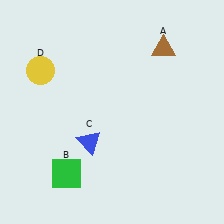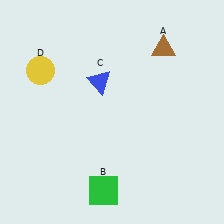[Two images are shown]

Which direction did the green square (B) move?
The green square (B) moved right.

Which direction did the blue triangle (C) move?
The blue triangle (C) moved up.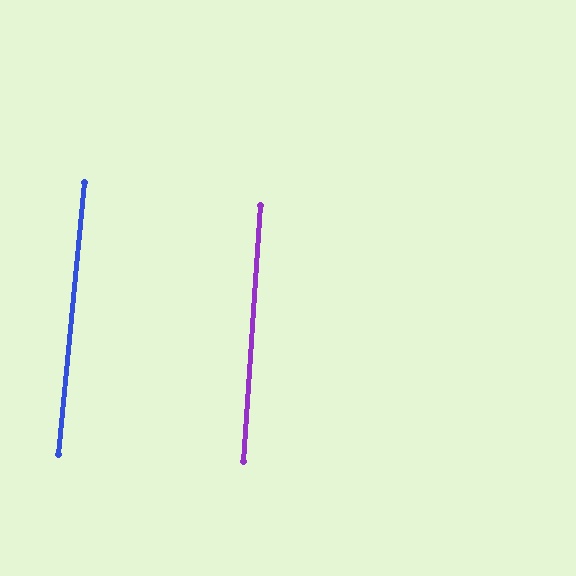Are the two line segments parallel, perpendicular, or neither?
Parallel — their directions differ by only 1.6°.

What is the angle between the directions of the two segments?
Approximately 2 degrees.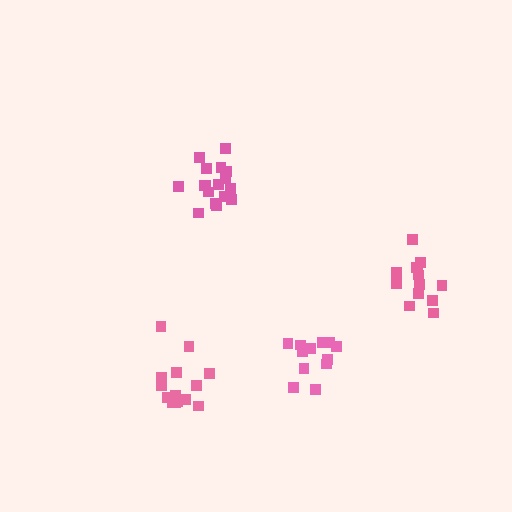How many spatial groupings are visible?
There are 4 spatial groupings.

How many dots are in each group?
Group 1: 15 dots, Group 2: 12 dots, Group 3: 17 dots, Group 4: 13 dots (57 total).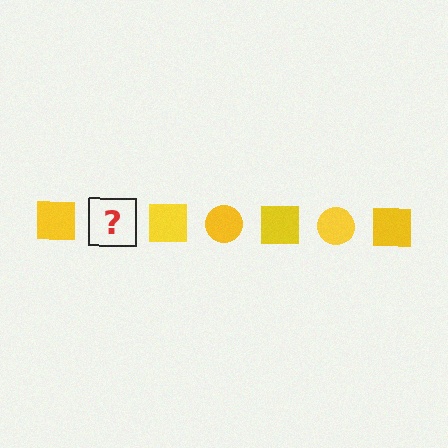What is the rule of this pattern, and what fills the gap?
The rule is that the pattern cycles through square, circle shapes in yellow. The gap should be filled with a yellow circle.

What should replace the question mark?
The question mark should be replaced with a yellow circle.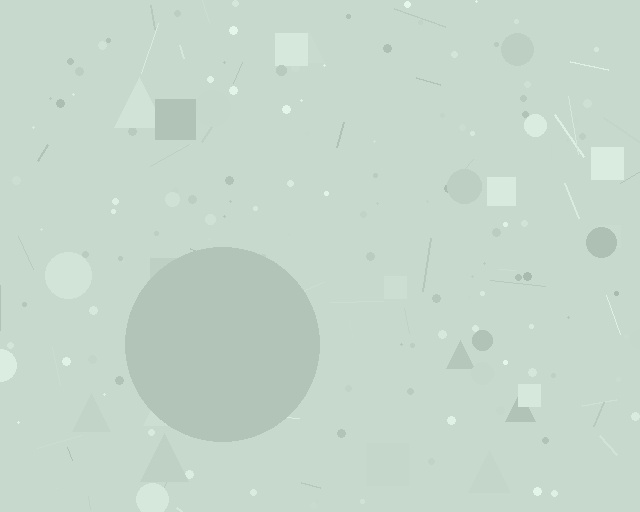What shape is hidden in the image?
A circle is hidden in the image.